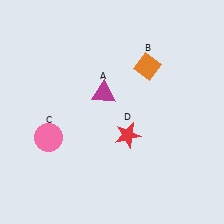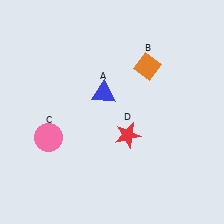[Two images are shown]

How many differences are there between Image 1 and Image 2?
There is 1 difference between the two images.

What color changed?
The triangle (A) changed from magenta in Image 1 to blue in Image 2.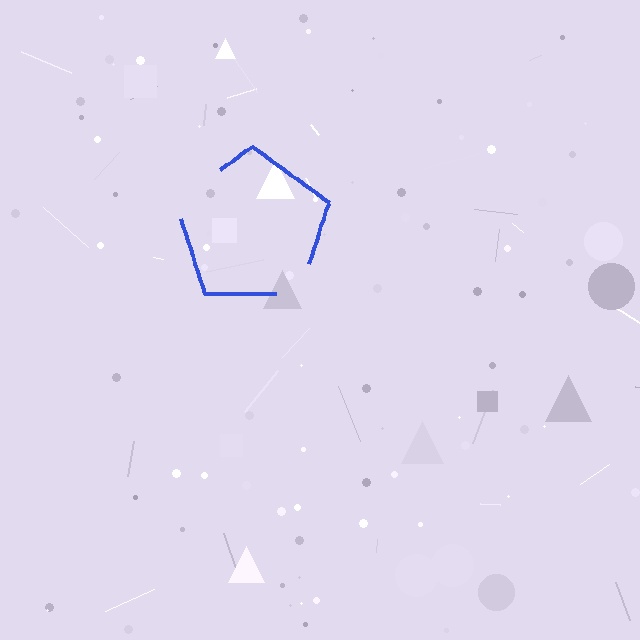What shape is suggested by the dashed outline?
The dashed outline suggests a pentagon.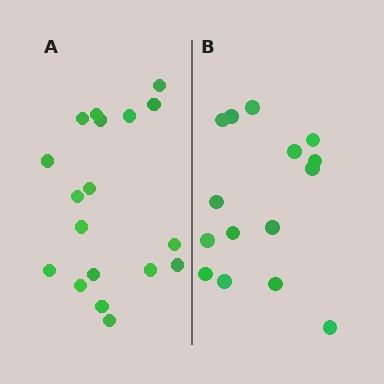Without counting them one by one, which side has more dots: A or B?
Region A (the left region) has more dots.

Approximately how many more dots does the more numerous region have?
Region A has just a few more — roughly 2 or 3 more dots than region B.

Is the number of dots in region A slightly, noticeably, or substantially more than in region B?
Region A has only slightly more — the two regions are fairly close. The ratio is roughly 1.2 to 1.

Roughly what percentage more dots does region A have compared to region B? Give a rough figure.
About 20% more.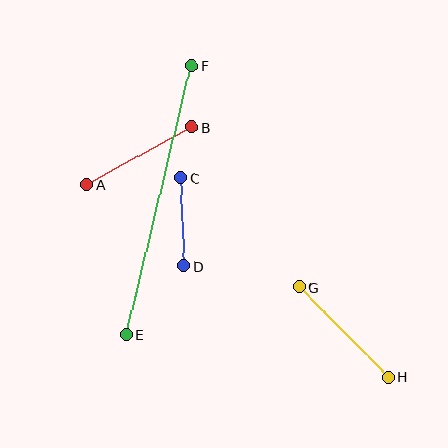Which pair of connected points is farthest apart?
Points E and F are farthest apart.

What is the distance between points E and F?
The distance is approximately 277 pixels.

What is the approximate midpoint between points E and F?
The midpoint is at approximately (159, 200) pixels.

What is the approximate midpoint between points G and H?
The midpoint is at approximately (344, 332) pixels.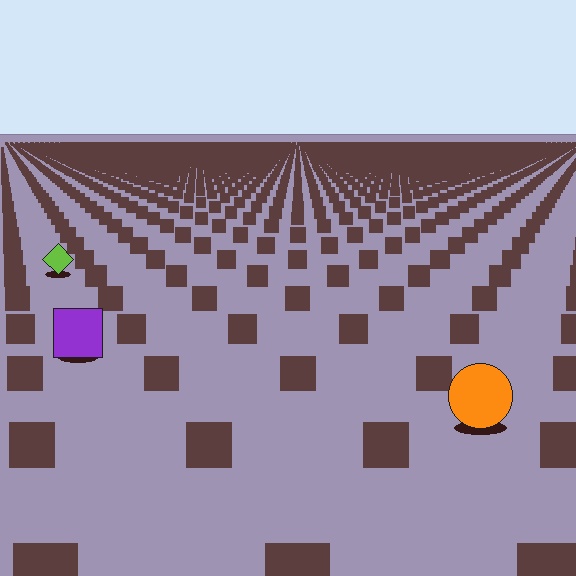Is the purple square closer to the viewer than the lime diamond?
Yes. The purple square is closer — you can tell from the texture gradient: the ground texture is coarser near it.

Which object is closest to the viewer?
The orange circle is closest. The texture marks near it are larger and more spread out.